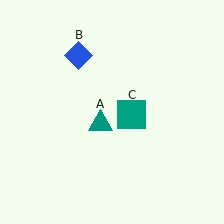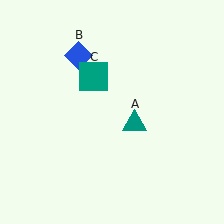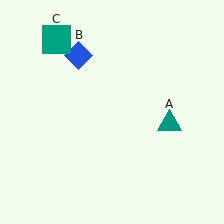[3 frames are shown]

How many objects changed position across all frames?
2 objects changed position: teal triangle (object A), teal square (object C).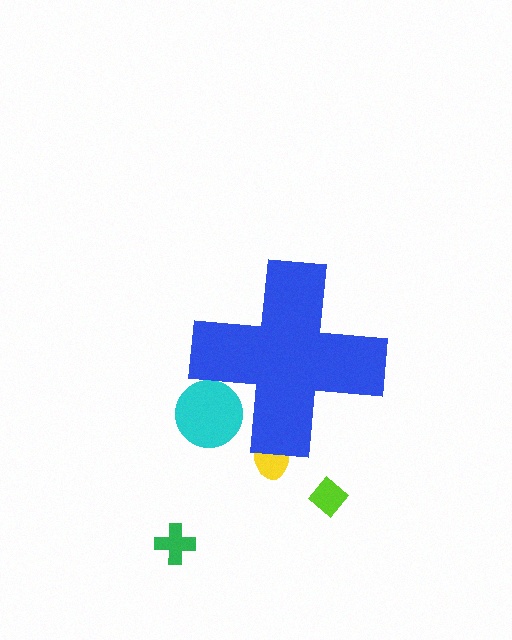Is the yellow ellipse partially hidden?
Yes, the yellow ellipse is partially hidden behind the blue cross.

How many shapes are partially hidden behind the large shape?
2 shapes are partially hidden.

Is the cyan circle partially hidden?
Yes, the cyan circle is partially hidden behind the blue cross.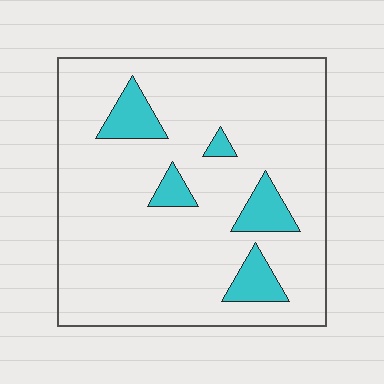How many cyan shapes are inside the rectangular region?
5.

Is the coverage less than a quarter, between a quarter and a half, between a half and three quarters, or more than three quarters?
Less than a quarter.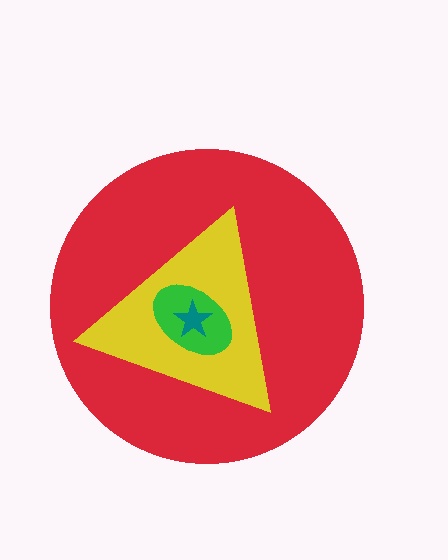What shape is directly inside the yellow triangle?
The green ellipse.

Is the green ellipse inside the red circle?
Yes.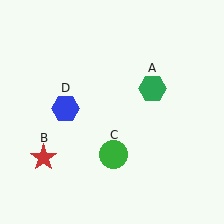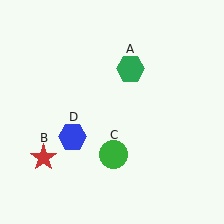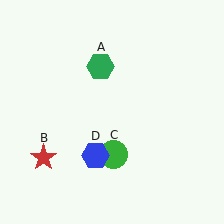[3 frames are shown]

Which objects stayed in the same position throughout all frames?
Red star (object B) and green circle (object C) remained stationary.